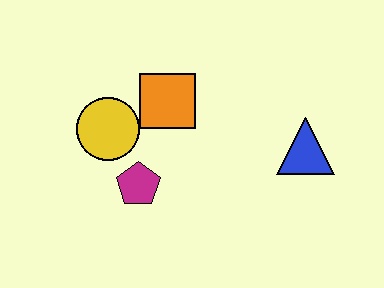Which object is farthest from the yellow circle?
The blue triangle is farthest from the yellow circle.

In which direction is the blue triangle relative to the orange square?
The blue triangle is to the right of the orange square.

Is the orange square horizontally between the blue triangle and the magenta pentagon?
Yes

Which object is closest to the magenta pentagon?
The yellow circle is closest to the magenta pentagon.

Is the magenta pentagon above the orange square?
No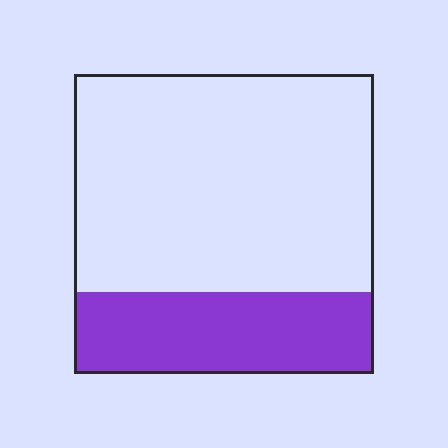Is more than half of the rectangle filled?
No.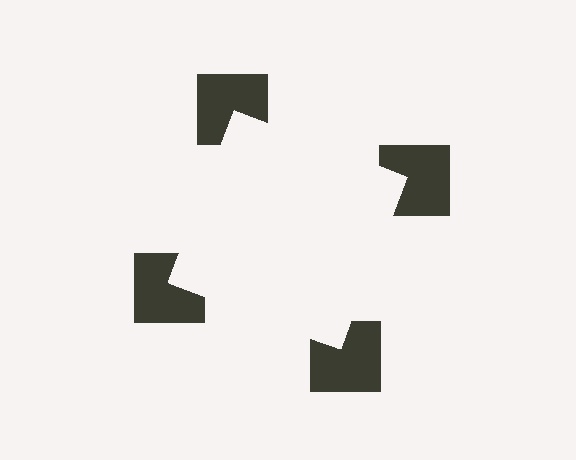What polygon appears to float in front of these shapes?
An illusory square — its edges are inferred from the aligned wedge cuts in the notched squares, not physically drawn.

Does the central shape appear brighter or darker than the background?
It typically appears slightly brighter than the background, even though no actual brightness change is drawn.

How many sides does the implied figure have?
4 sides.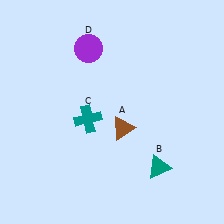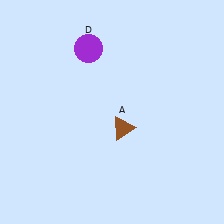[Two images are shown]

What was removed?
The teal triangle (B), the teal cross (C) were removed in Image 2.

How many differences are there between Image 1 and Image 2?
There are 2 differences between the two images.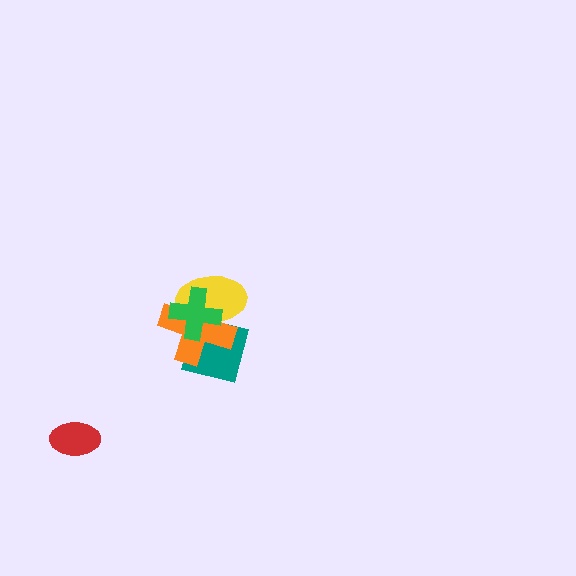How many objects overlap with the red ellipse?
0 objects overlap with the red ellipse.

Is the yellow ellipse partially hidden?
Yes, it is partially covered by another shape.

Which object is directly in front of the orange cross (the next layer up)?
The yellow ellipse is directly in front of the orange cross.